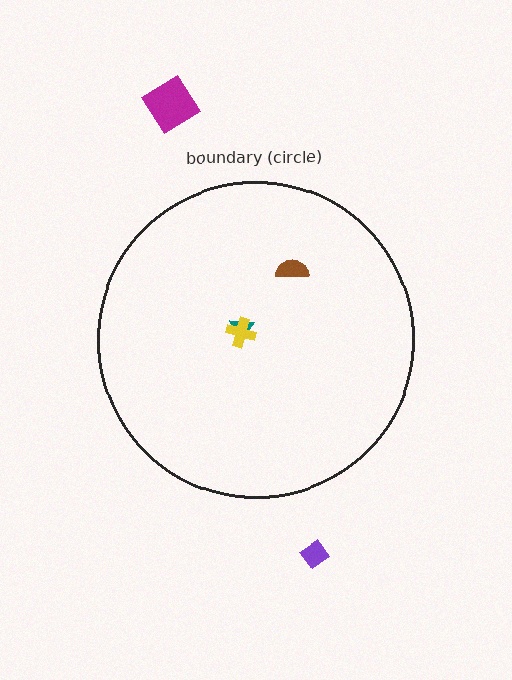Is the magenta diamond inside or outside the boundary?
Outside.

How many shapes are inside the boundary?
3 inside, 2 outside.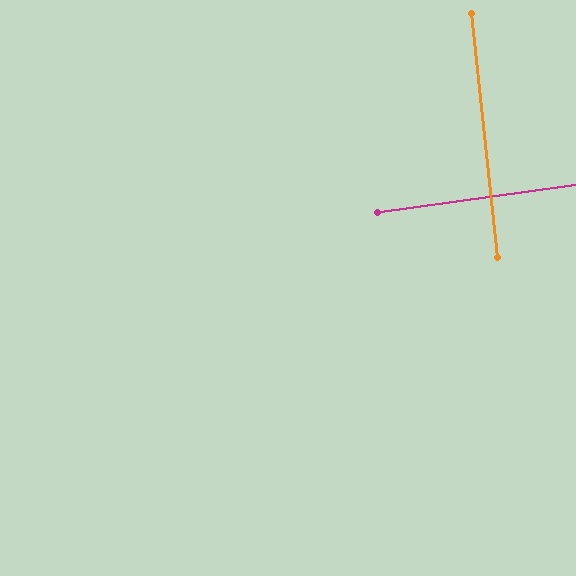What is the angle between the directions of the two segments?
Approximately 88 degrees.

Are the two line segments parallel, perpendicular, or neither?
Perpendicular — they meet at approximately 88°.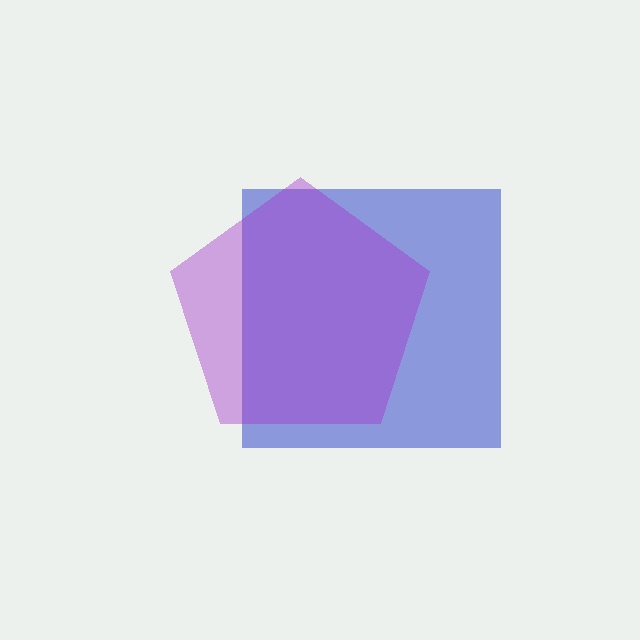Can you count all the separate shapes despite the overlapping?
Yes, there are 2 separate shapes.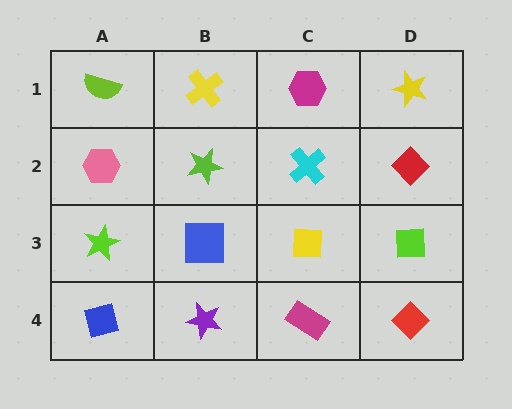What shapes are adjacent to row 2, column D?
A yellow star (row 1, column D), a lime square (row 3, column D), a cyan cross (row 2, column C).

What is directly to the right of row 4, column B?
A magenta rectangle.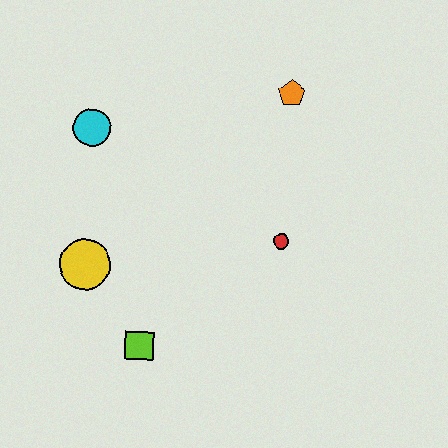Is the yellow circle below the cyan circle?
Yes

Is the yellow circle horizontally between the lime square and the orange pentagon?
No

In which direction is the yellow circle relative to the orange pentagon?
The yellow circle is to the left of the orange pentagon.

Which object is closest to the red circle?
The orange pentagon is closest to the red circle.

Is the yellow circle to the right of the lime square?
No